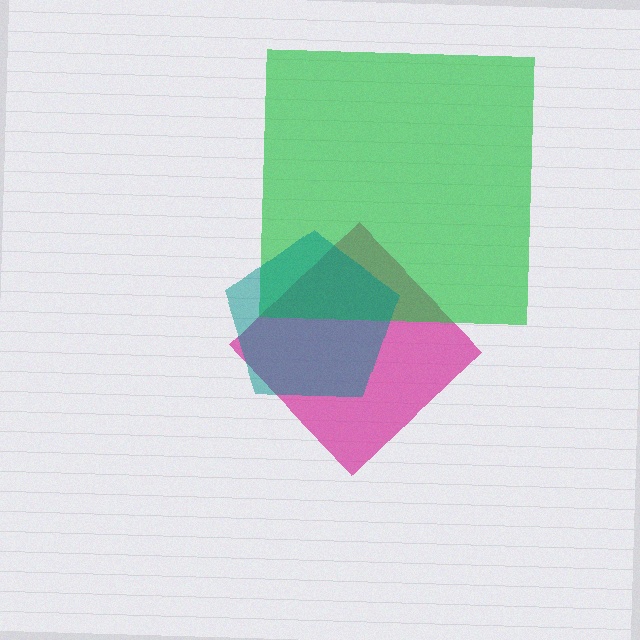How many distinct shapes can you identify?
There are 3 distinct shapes: a magenta diamond, a green square, a teal pentagon.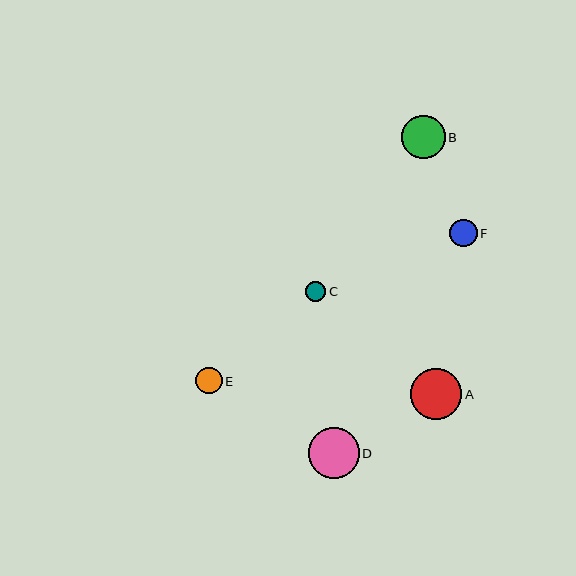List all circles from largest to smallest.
From largest to smallest: D, A, B, F, E, C.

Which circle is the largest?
Circle D is the largest with a size of approximately 51 pixels.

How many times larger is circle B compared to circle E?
Circle B is approximately 1.6 times the size of circle E.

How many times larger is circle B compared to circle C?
Circle B is approximately 2.1 times the size of circle C.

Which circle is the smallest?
Circle C is the smallest with a size of approximately 20 pixels.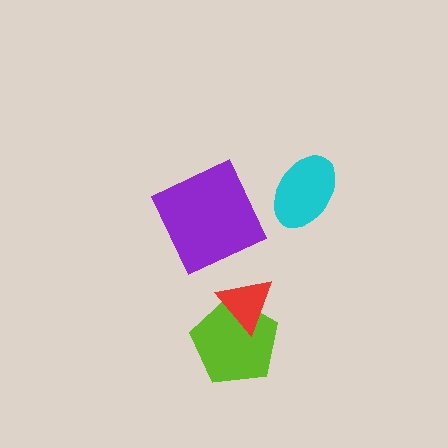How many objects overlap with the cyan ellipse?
0 objects overlap with the cyan ellipse.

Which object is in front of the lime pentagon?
The red triangle is in front of the lime pentagon.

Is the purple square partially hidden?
No, no other shape covers it.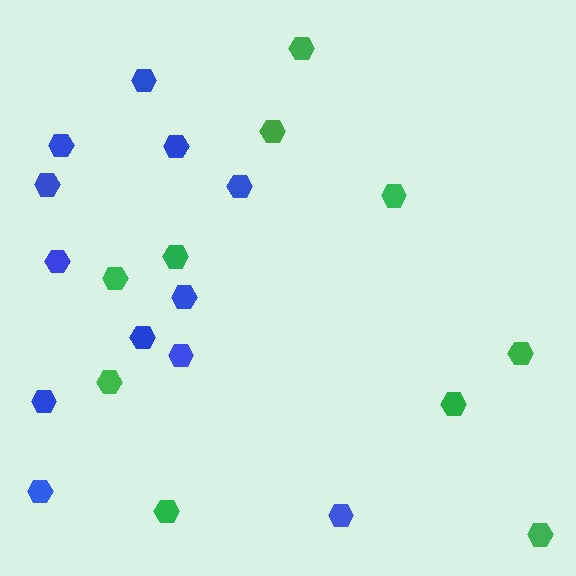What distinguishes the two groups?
There are 2 groups: one group of green hexagons (10) and one group of blue hexagons (12).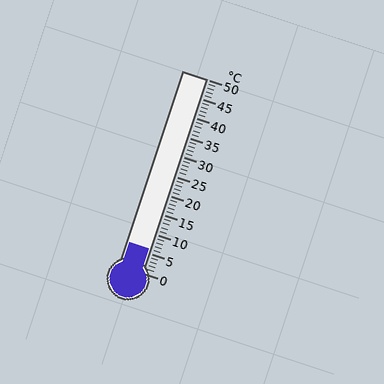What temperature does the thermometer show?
The thermometer shows approximately 6°C.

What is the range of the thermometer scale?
The thermometer scale ranges from 0°C to 50°C.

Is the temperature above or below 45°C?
The temperature is below 45°C.